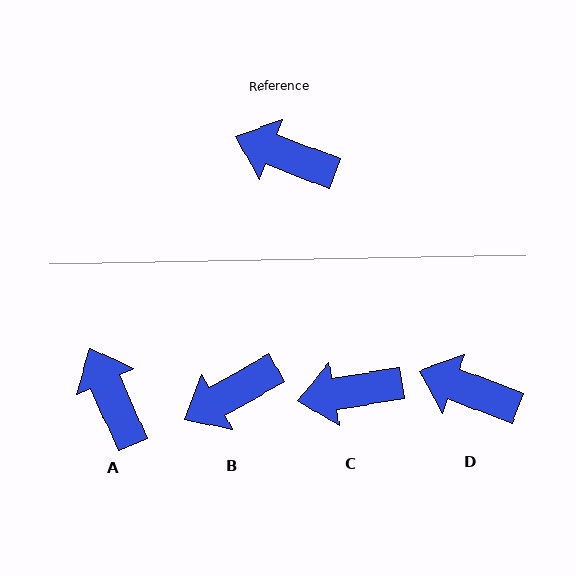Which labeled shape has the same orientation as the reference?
D.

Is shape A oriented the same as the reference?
No, it is off by about 45 degrees.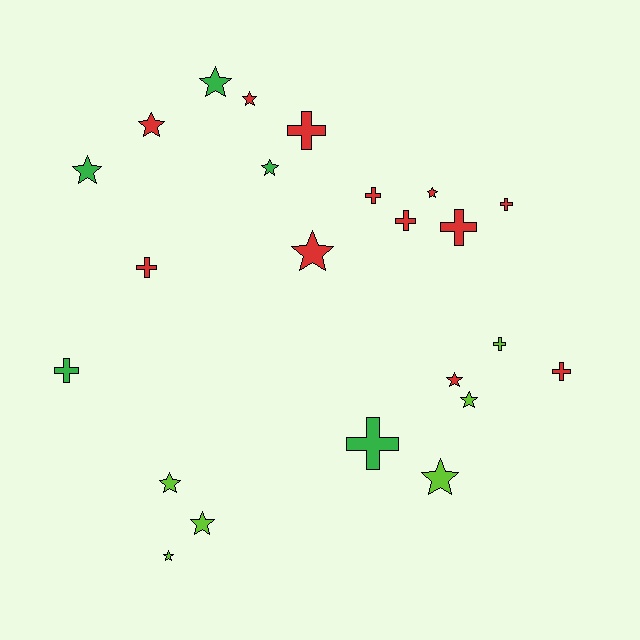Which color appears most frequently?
Red, with 12 objects.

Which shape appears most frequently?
Star, with 13 objects.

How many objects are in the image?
There are 23 objects.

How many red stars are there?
There are 5 red stars.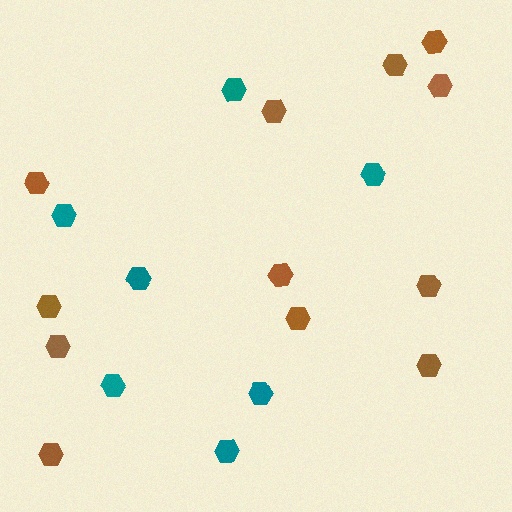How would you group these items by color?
There are 2 groups: one group of brown hexagons (12) and one group of teal hexagons (7).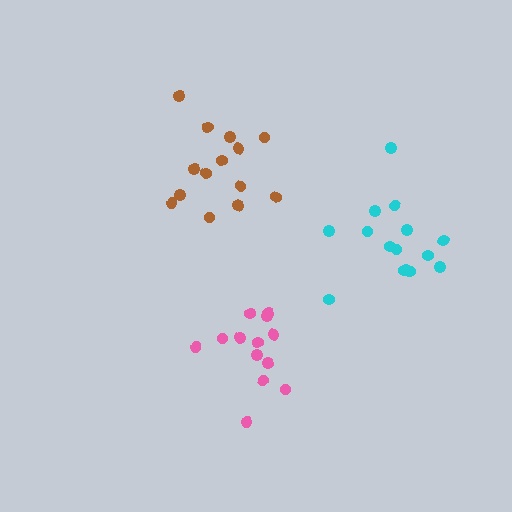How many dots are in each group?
Group 1: 14 dots, Group 2: 13 dots, Group 3: 15 dots (42 total).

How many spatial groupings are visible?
There are 3 spatial groupings.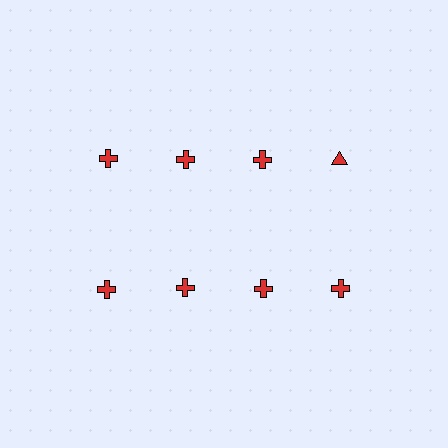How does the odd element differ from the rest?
It has a different shape: triangle instead of cross.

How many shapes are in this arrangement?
There are 8 shapes arranged in a grid pattern.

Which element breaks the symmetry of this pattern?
The red triangle in the top row, second from right column breaks the symmetry. All other shapes are red crosses.